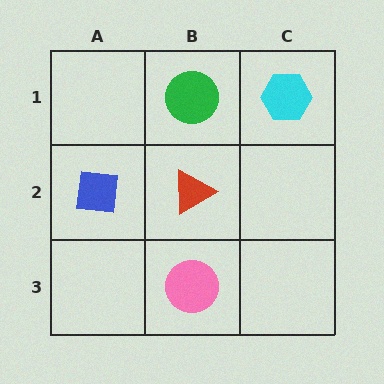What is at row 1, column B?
A green circle.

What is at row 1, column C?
A cyan hexagon.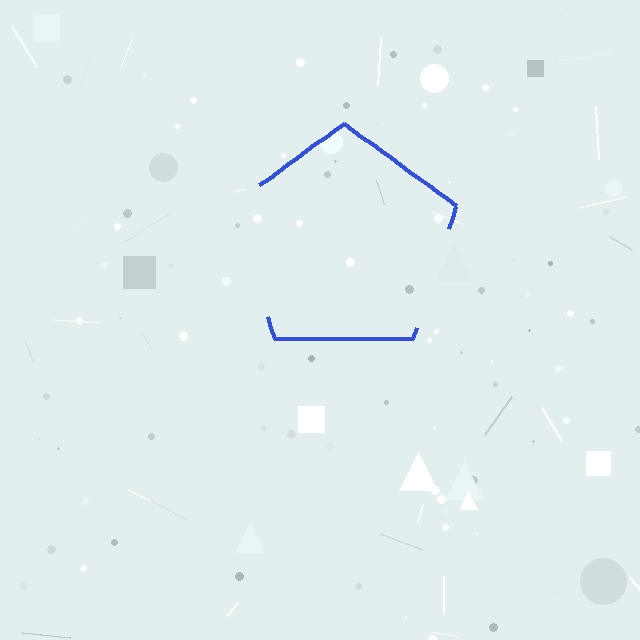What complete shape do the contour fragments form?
The contour fragments form a pentagon.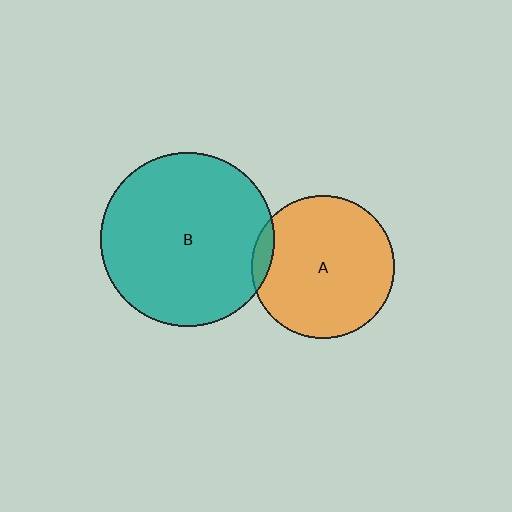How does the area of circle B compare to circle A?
Approximately 1.5 times.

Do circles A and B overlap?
Yes.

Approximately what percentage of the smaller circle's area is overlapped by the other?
Approximately 5%.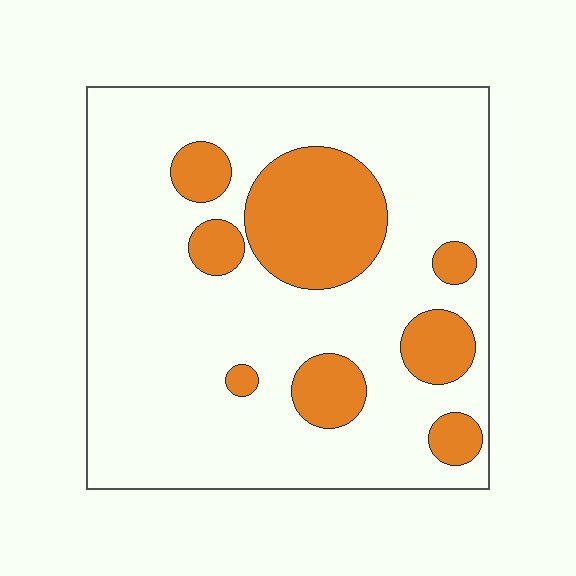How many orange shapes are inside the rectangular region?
8.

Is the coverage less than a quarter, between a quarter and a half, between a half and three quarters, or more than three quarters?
Less than a quarter.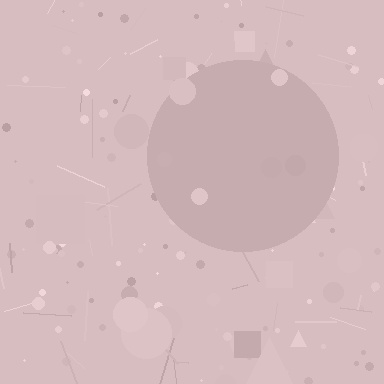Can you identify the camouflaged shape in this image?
The camouflaged shape is a circle.